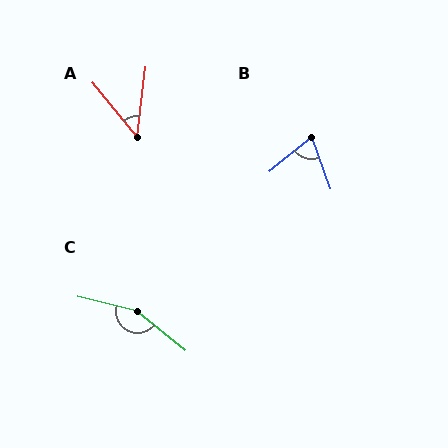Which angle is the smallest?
A, at approximately 46 degrees.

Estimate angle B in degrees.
Approximately 72 degrees.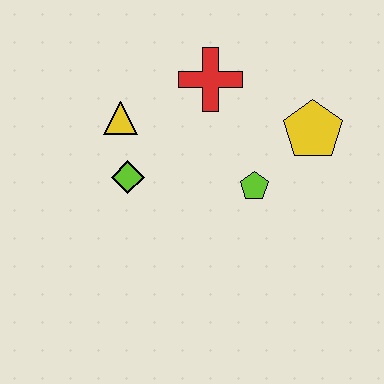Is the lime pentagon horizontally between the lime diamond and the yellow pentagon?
Yes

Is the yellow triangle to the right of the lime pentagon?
No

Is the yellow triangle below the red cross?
Yes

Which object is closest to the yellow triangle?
The lime diamond is closest to the yellow triangle.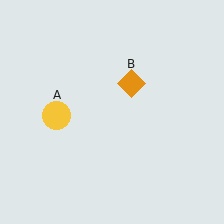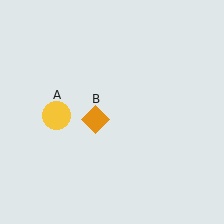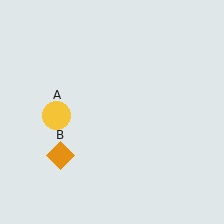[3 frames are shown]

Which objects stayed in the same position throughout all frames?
Yellow circle (object A) remained stationary.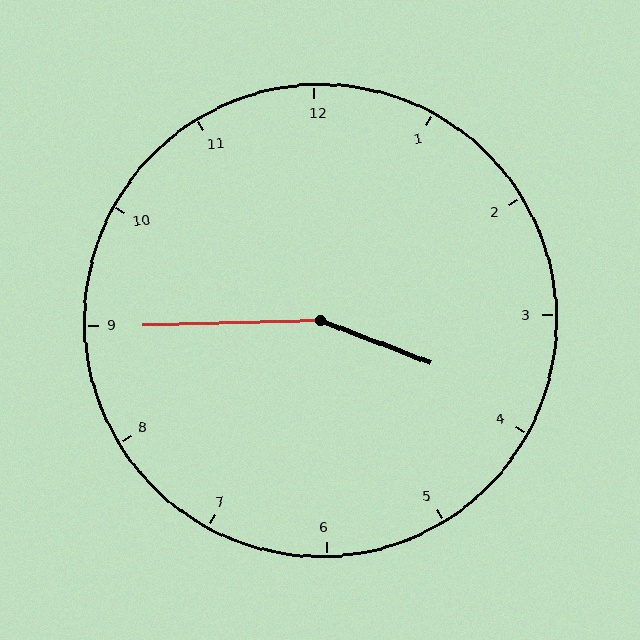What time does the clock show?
3:45.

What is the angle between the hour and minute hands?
Approximately 158 degrees.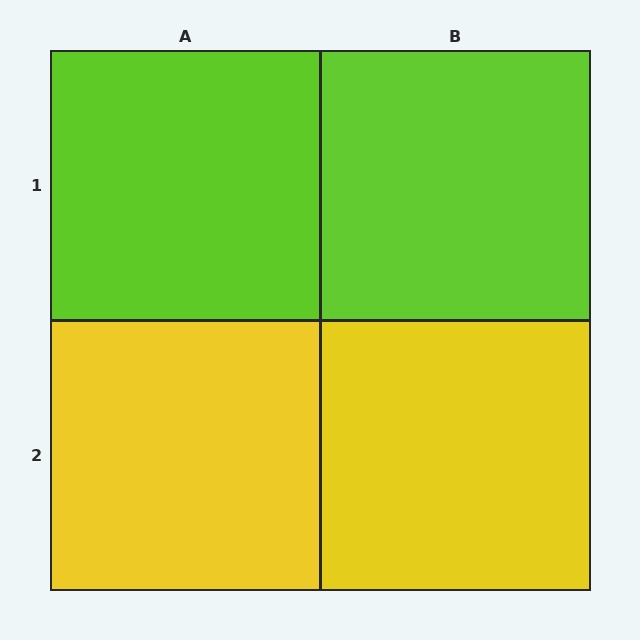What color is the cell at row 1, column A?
Lime.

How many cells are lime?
2 cells are lime.